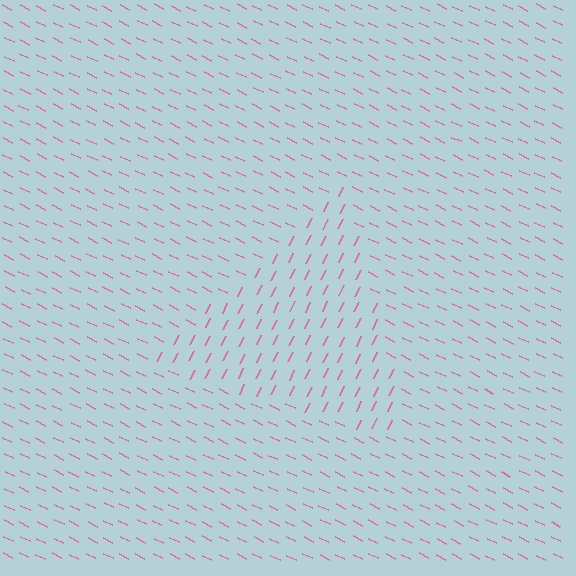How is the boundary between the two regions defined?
The boundary is defined purely by a change in line orientation (approximately 90 degrees difference). All lines are the same color and thickness.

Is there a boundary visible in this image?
Yes, there is a texture boundary formed by a change in line orientation.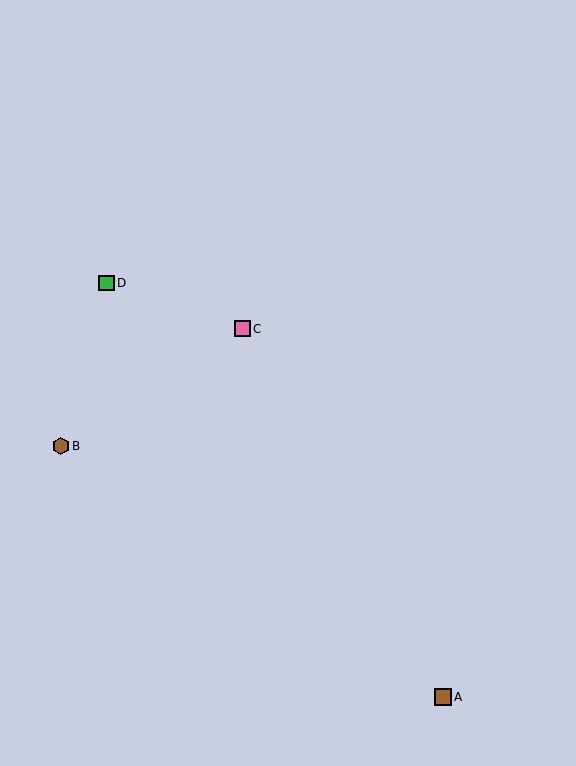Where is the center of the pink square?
The center of the pink square is at (243, 329).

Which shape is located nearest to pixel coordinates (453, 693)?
The brown square (labeled A) at (443, 697) is nearest to that location.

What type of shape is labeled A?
Shape A is a brown square.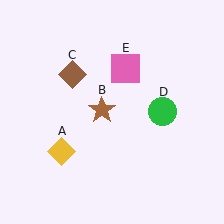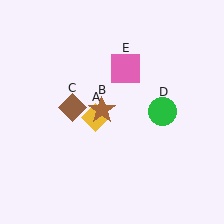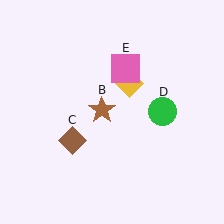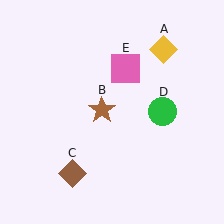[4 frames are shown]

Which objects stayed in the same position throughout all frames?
Brown star (object B) and green circle (object D) and pink square (object E) remained stationary.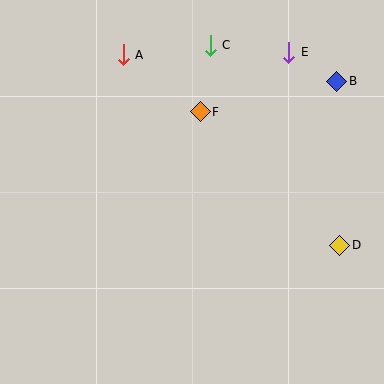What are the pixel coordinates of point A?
Point A is at (123, 55).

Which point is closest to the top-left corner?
Point A is closest to the top-left corner.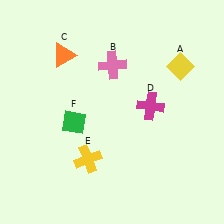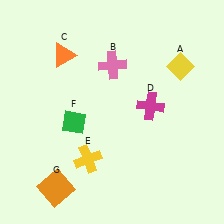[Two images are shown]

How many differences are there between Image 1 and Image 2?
There is 1 difference between the two images.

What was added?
An orange square (G) was added in Image 2.